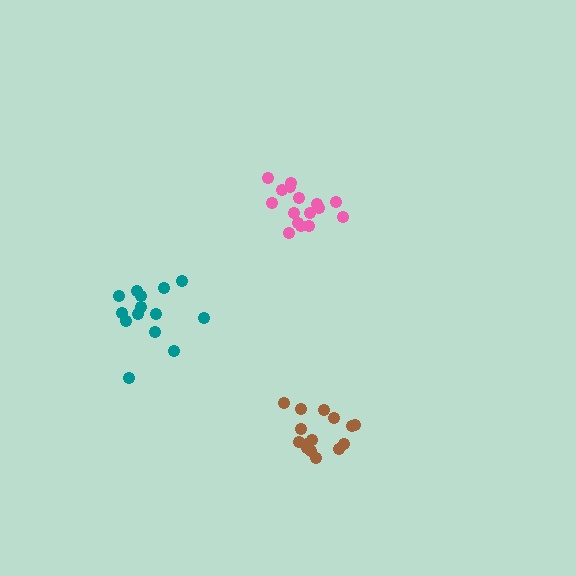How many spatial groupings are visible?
There are 3 spatial groupings.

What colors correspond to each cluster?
The clusters are colored: pink, teal, brown.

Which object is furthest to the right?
The brown cluster is rightmost.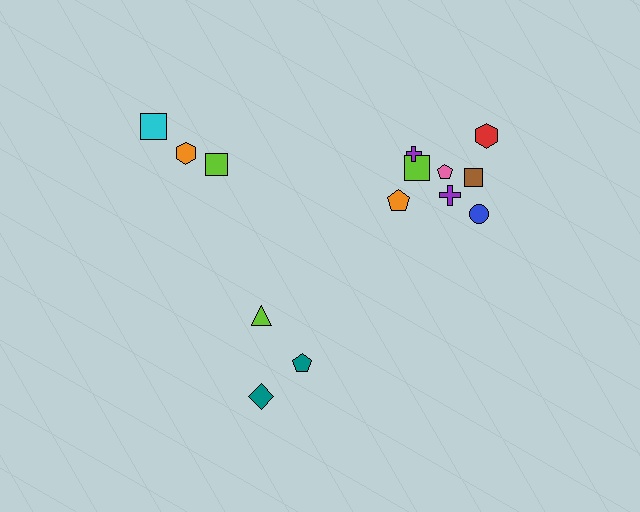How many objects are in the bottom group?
There are 3 objects.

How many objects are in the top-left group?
There are 4 objects.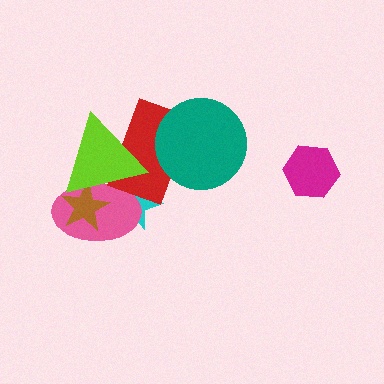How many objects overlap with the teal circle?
1 object overlaps with the teal circle.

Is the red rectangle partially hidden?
Yes, it is partially covered by another shape.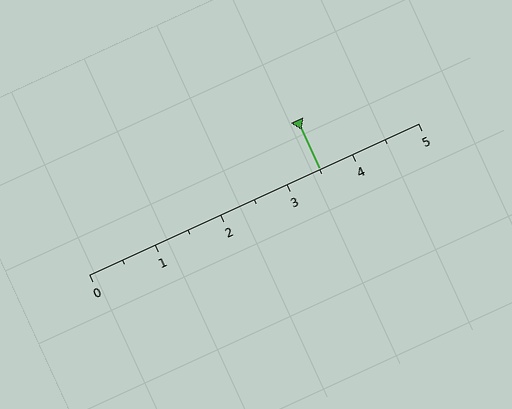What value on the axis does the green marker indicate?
The marker indicates approximately 3.5.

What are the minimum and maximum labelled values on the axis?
The axis runs from 0 to 5.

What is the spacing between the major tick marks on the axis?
The major ticks are spaced 1 apart.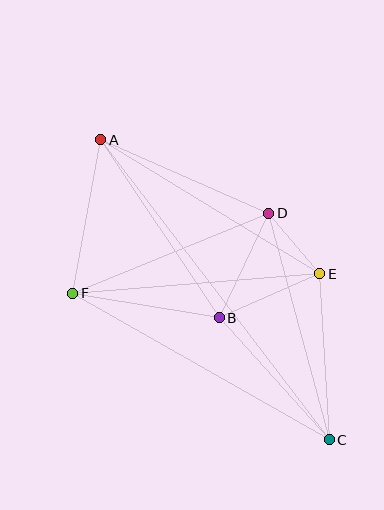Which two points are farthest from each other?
Points A and C are farthest from each other.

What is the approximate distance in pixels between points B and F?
The distance between B and F is approximately 149 pixels.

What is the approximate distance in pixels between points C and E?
The distance between C and E is approximately 166 pixels.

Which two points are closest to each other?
Points D and E are closest to each other.